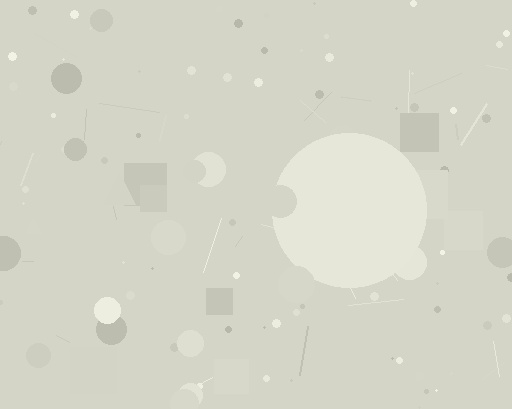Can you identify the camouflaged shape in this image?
The camouflaged shape is a circle.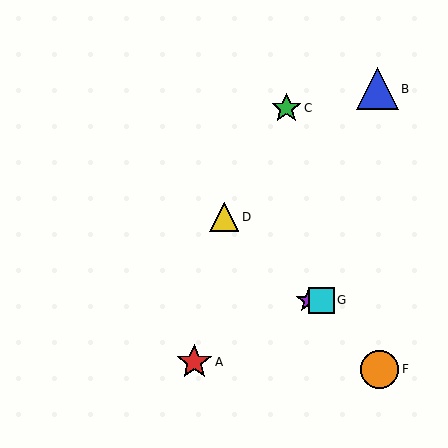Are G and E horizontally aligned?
Yes, both are at y≈300.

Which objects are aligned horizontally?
Objects E, G are aligned horizontally.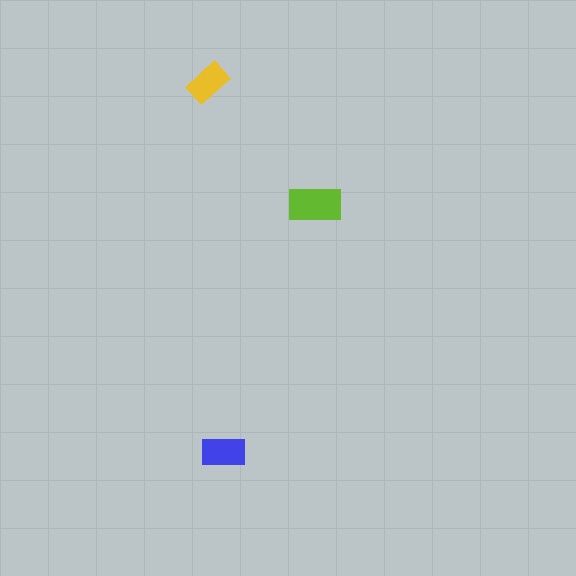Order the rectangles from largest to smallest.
the lime one, the blue one, the yellow one.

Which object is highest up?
The yellow rectangle is topmost.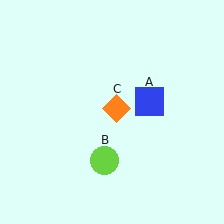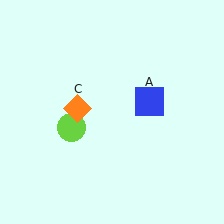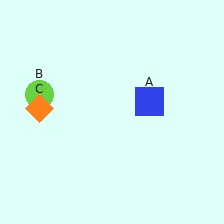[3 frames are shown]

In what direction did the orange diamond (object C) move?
The orange diamond (object C) moved left.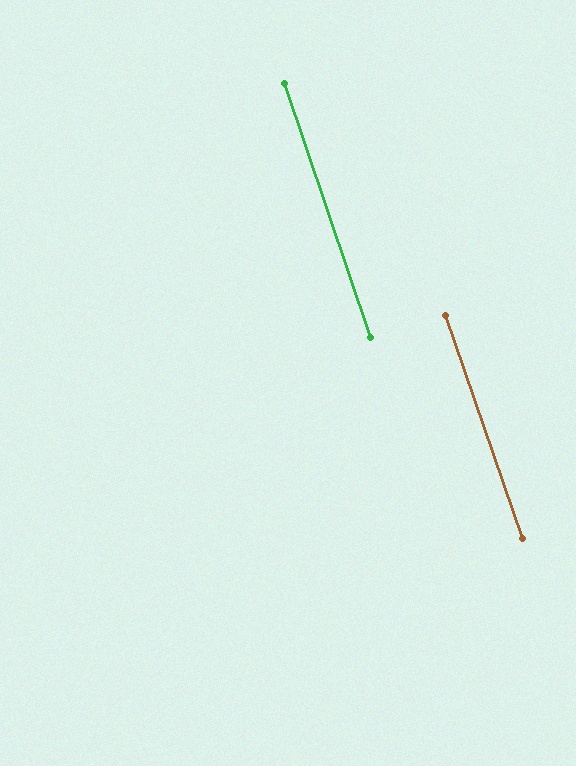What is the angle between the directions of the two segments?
Approximately 0 degrees.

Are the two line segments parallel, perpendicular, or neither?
Parallel — their directions differ by only 0.1°.